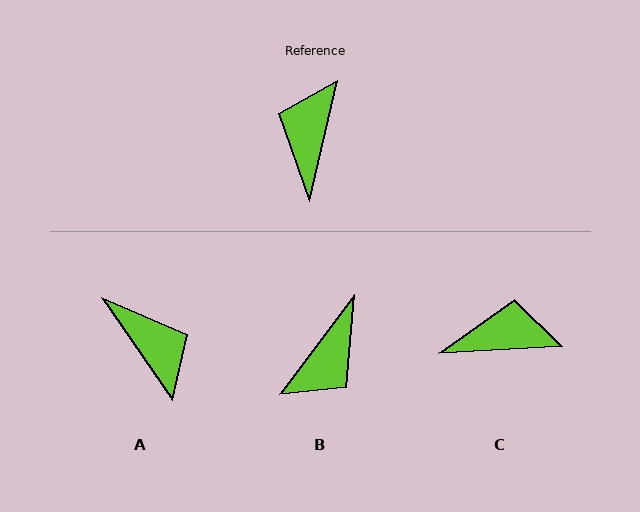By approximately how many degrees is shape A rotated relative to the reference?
Approximately 132 degrees clockwise.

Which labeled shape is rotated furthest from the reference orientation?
B, about 156 degrees away.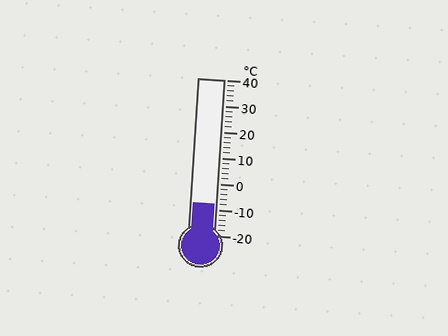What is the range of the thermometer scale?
The thermometer scale ranges from -20°C to 40°C.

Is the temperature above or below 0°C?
The temperature is below 0°C.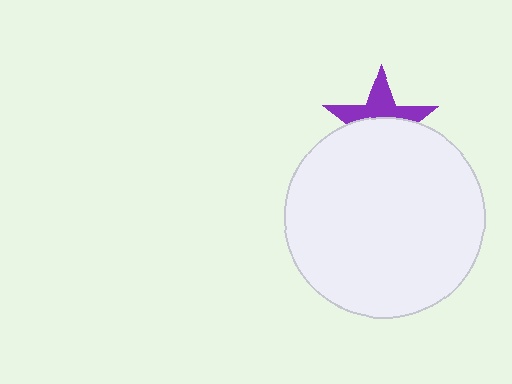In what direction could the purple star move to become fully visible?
The purple star could move up. That would shift it out from behind the white circle entirely.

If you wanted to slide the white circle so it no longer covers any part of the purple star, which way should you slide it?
Slide it down — that is the most direct way to separate the two shapes.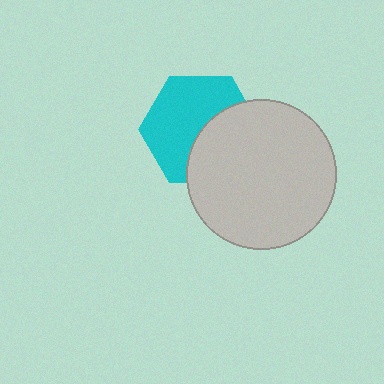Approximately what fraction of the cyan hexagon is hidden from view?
Roughly 41% of the cyan hexagon is hidden behind the light gray circle.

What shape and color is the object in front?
The object in front is a light gray circle.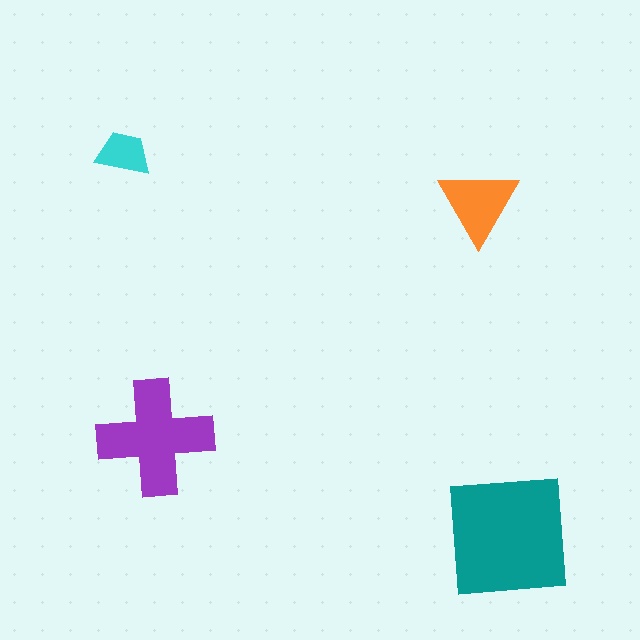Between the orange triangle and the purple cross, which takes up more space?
The purple cross.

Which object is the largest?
The teal square.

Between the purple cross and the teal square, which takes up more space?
The teal square.